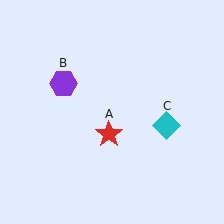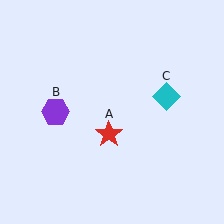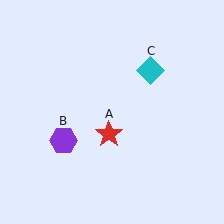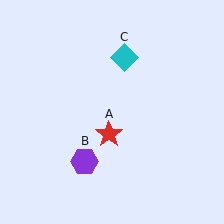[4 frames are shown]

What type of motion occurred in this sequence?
The purple hexagon (object B), cyan diamond (object C) rotated counterclockwise around the center of the scene.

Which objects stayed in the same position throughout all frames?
Red star (object A) remained stationary.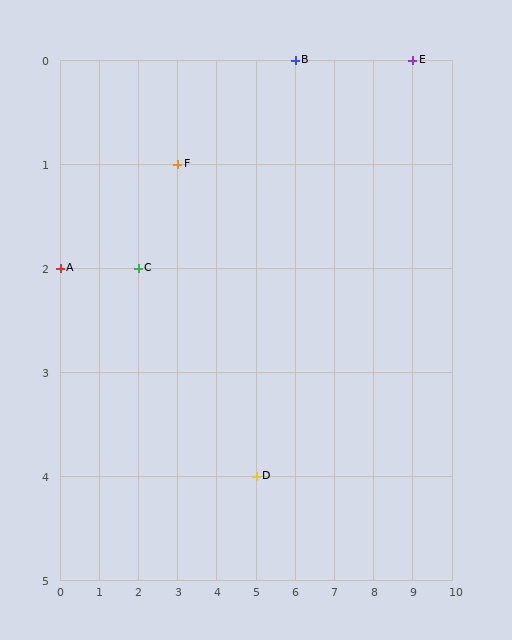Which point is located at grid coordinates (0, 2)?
Point A is at (0, 2).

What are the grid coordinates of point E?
Point E is at grid coordinates (9, 0).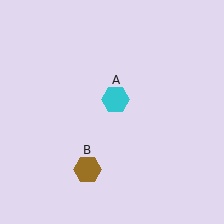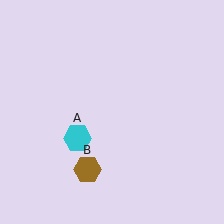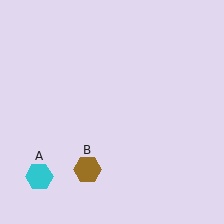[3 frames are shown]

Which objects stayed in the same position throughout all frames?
Brown hexagon (object B) remained stationary.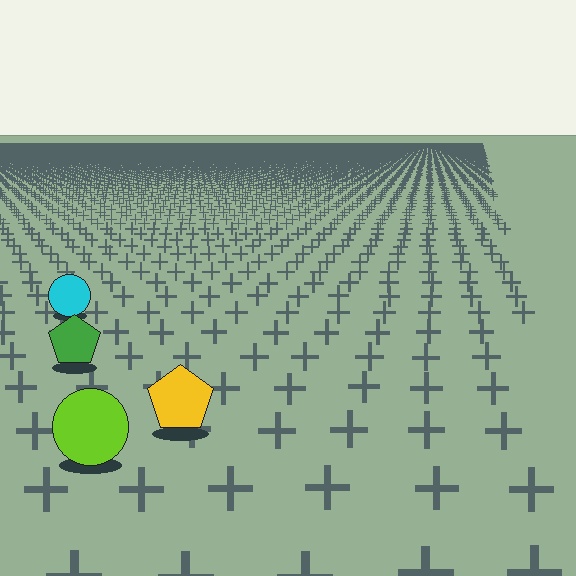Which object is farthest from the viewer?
The cyan circle is farthest from the viewer. It appears smaller and the ground texture around it is denser.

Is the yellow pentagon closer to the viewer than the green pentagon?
Yes. The yellow pentagon is closer — you can tell from the texture gradient: the ground texture is coarser near it.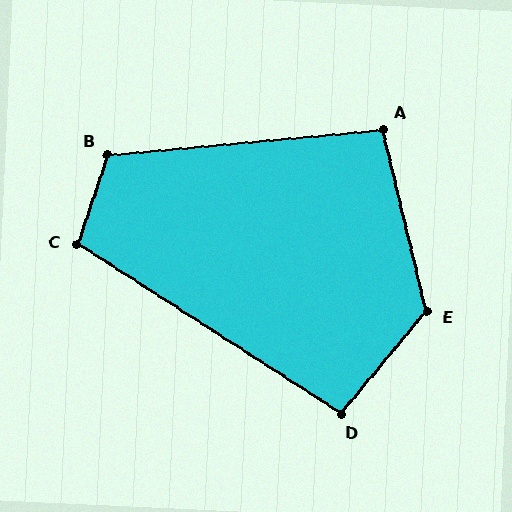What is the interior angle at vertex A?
Approximately 98 degrees (obtuse).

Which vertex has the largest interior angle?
E, at approximately 127 degrees.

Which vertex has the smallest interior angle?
D, at approximately 97 degrees.